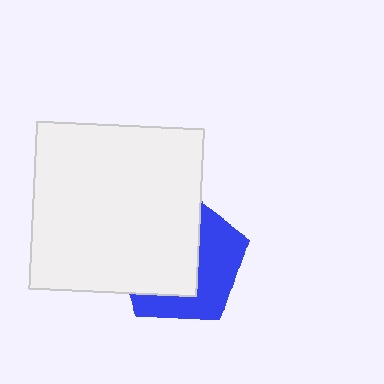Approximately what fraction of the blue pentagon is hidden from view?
Roughly 57% of the blue pentagon is hidden behind the white square.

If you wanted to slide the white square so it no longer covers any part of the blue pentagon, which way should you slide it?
Slide it left — that is the most direct way to separate the two shapes.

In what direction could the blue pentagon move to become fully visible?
The blue pentagon could move right. That would shift it out from behind the white square entirely.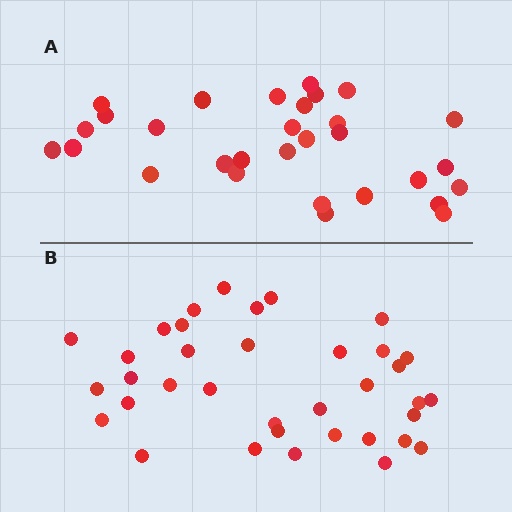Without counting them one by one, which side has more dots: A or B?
Region B (the bottom region) has more dots.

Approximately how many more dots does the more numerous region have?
Region B has about 6 more dots than region A.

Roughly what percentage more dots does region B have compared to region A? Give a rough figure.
About 20% more.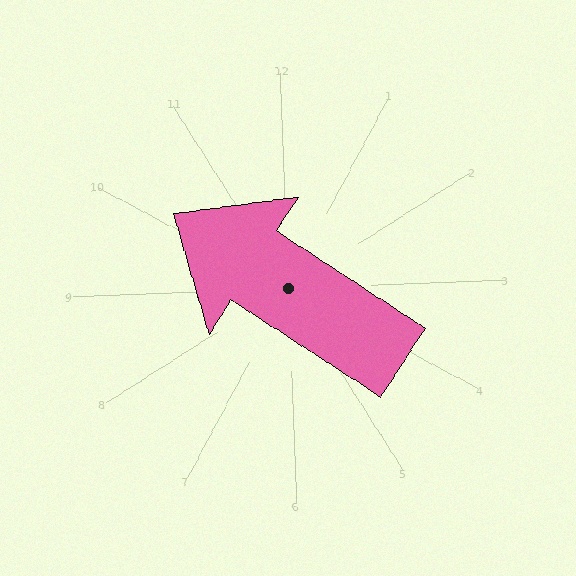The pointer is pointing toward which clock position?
Roughly 10 o'clock.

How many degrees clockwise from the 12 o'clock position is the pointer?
Approximately 305 degrees.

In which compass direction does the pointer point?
Northwest.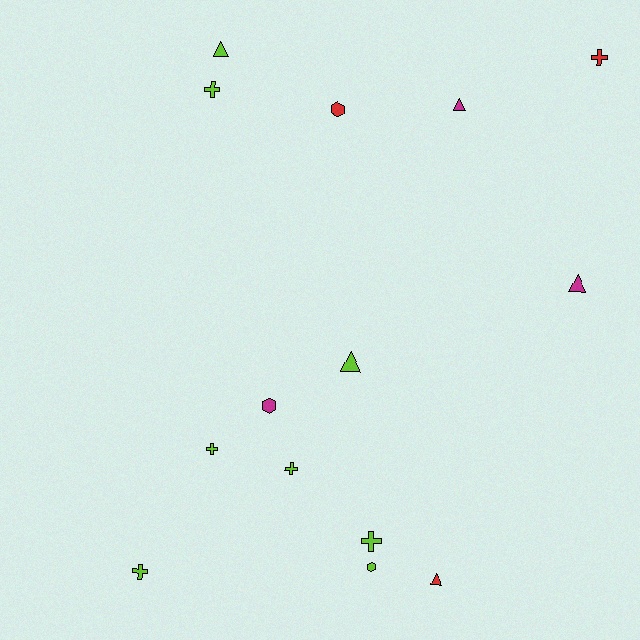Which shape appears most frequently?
Cross, with 6 objects.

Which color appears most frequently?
Lime, with 8 objects.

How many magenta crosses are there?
There are no magenta crosses.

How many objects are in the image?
There are 14 objects.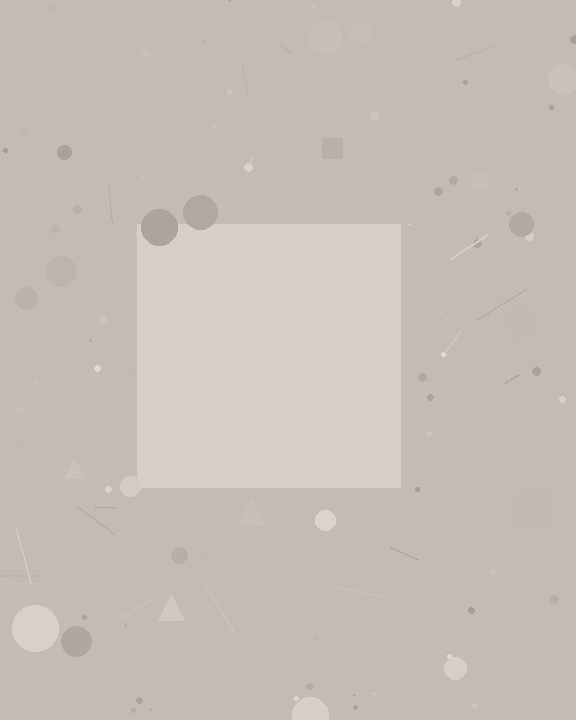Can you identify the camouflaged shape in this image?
The camouflaged shape is a square.